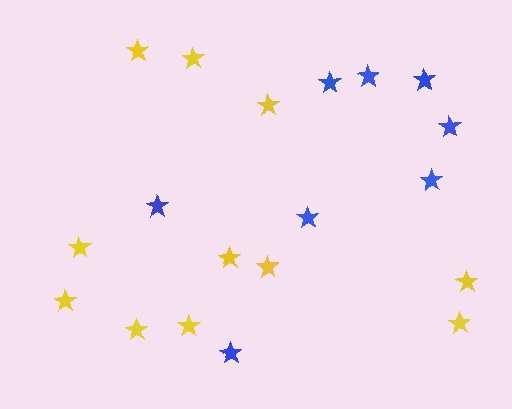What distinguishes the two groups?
There are 2 groups: one group of blue stars (8) and one group of yellow stars (11).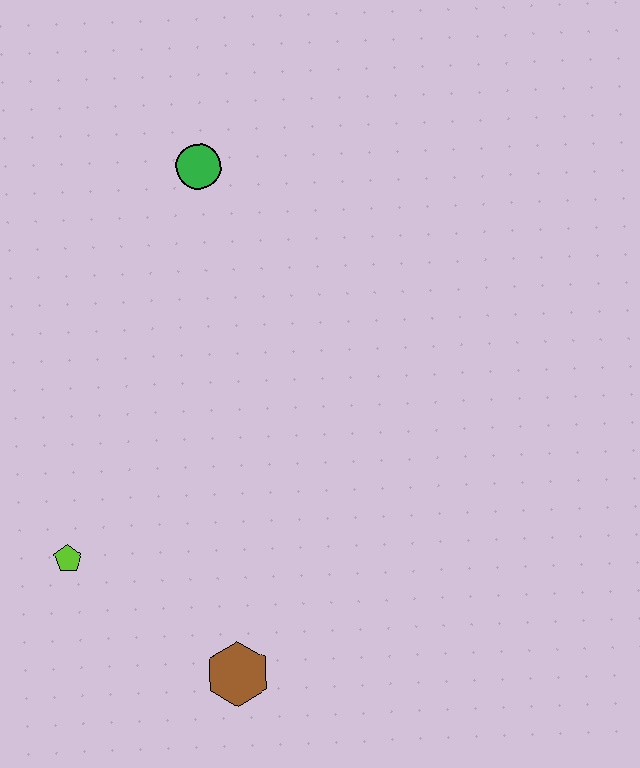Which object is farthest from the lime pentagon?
The green circle is farthest from the lime pentagon.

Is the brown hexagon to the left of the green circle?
No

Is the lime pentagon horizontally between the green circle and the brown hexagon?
No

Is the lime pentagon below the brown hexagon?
No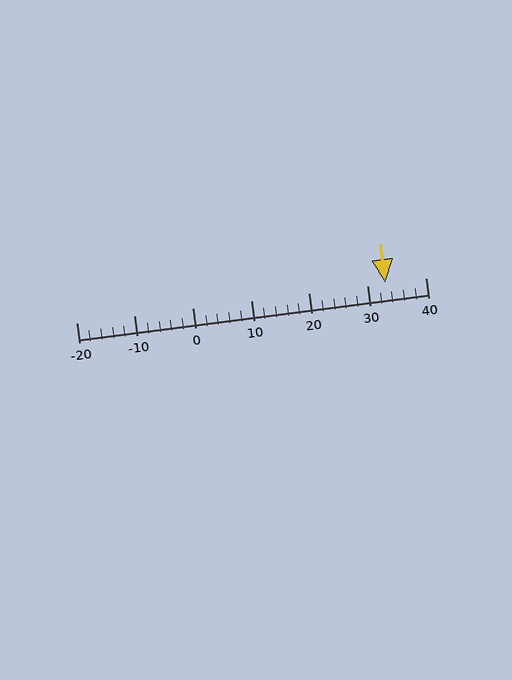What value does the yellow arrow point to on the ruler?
The yellow arrow points to approximately 33.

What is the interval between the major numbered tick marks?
The major tick marks are spaced 10 units apart.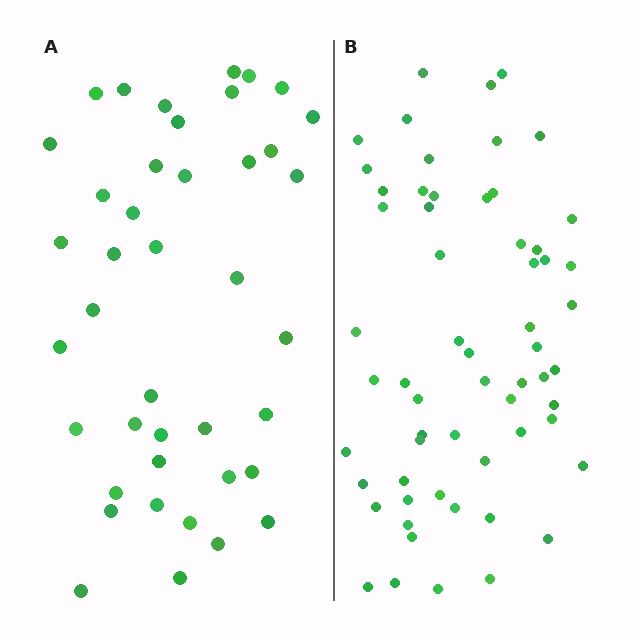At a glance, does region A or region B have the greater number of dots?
Region B (the right region) has more dots.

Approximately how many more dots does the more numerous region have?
Region B has approximately 20 more dots than region A.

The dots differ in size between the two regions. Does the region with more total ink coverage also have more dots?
No. Region A has more total ink coverage because its dots are larger, but region B actually contains more individual dots. Total area can be misleading — the number of items is what matters here.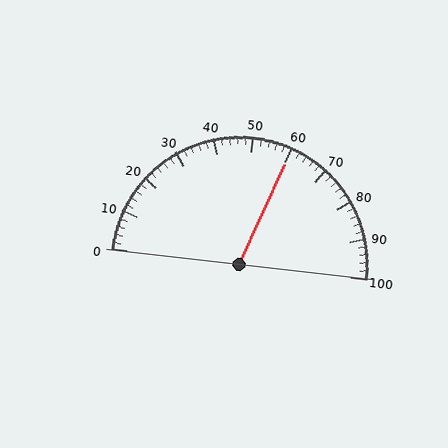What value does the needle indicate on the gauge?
The needle indicates approximately 60.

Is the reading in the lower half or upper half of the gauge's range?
The reading is in the upper half of the range (0 to 100).